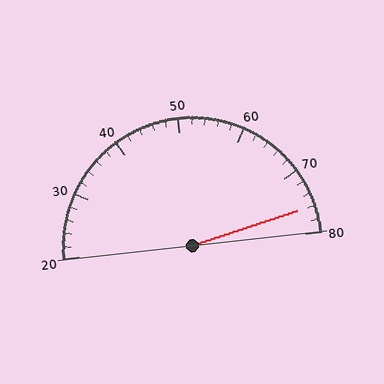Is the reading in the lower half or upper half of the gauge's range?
The reading is in the upper half of the range (20 to 80).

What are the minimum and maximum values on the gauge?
The gauge ranges from 20 to 80.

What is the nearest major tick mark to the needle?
The nearest major tick mark is 80.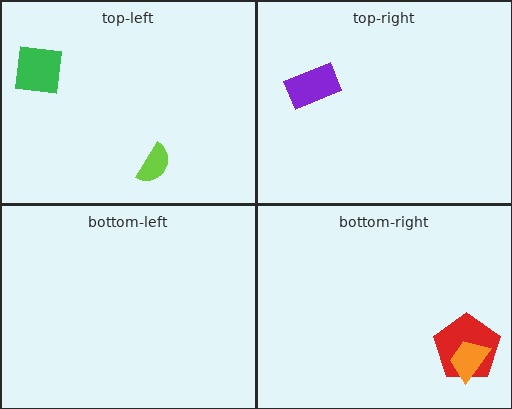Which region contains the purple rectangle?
The top-right region.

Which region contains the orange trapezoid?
The bottom-right region.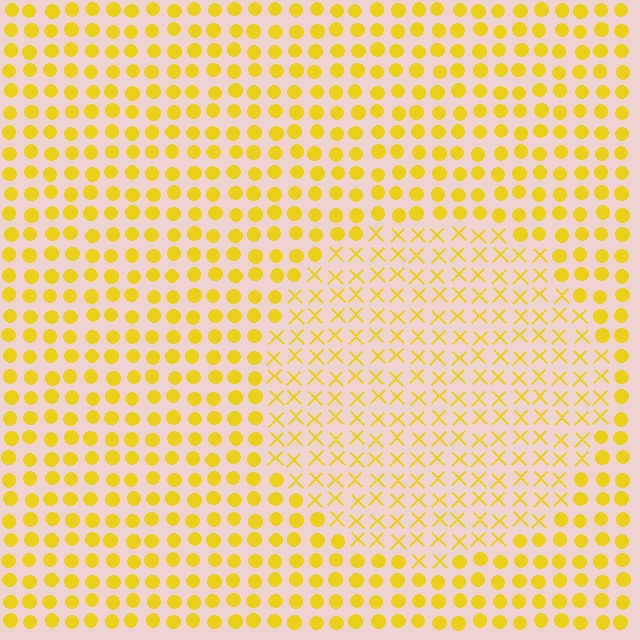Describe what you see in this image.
The image is filled with small yellow elements arranged in a uniform grid. A circle-shaped region contains X marks, while the surrounding area contains circles. The boundary is defined purely by the change in element shape.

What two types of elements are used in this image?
The image uses X marks inside the circle region and circles outside it.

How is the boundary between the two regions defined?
The boundary is defined by a change in element shape: X marks inside vs. circles outside. All elements share the same color and spacing.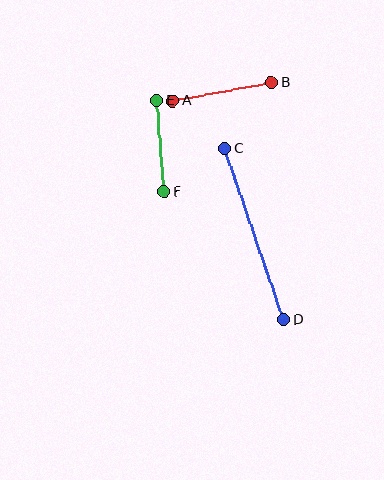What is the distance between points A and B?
The distance is approximately 100 pixels.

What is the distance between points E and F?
The distance is approximately 92 pixels.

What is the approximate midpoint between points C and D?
The midpoint is at approximately (254, 234) pixels.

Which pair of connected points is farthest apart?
Points C and D are farthest apart.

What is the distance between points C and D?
The distance is approximately 181 pixels.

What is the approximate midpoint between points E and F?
The midpoint is at approximately (161, 146) pixels.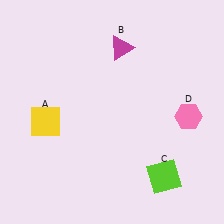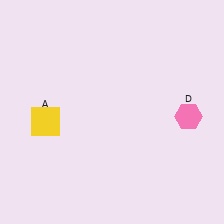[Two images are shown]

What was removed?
The lime square (C), the magenta triangle (B) were removed in Image 2.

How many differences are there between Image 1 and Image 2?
There are 2 differences between the two images.